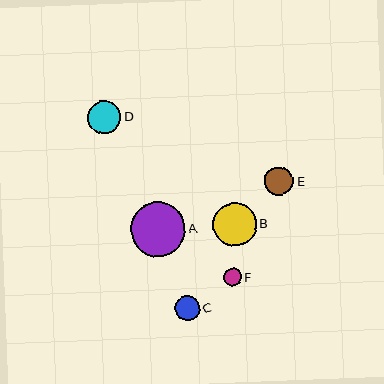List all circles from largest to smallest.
From largest to smallest: A, B, D, E, C, F.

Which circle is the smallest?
Circle F is the smallest with a size of approximately 18 pixels.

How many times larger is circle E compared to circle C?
Circle E is approximately 1.1 times the size of circle C.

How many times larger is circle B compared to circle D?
Circle B is approximately 1.3 times the size of circle D.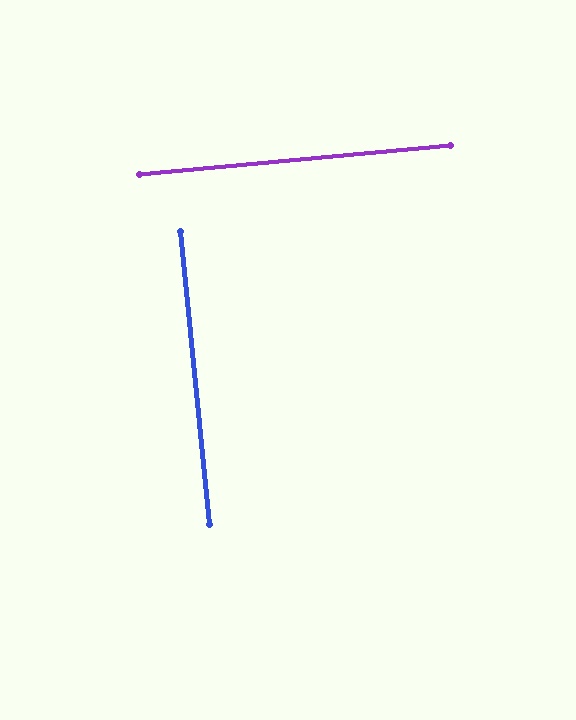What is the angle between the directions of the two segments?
Approximately 90 degrees.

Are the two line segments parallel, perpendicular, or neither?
Perpendicular — they meet at approximately 90°.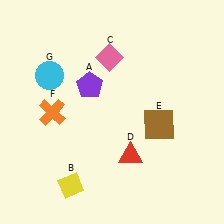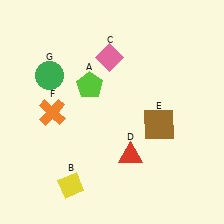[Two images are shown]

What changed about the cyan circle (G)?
In Image 1, G is cyan. In Image 2, it changed to green.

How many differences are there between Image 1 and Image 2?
There are 2 differences between the two images.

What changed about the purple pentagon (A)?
In Image 1, A is purple. In Image 2, it changed to lime.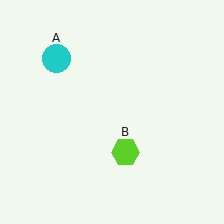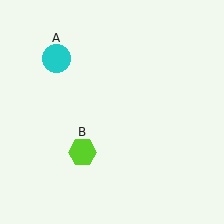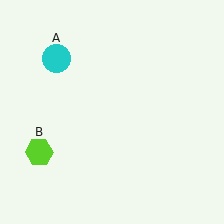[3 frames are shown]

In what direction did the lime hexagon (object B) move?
The lime hexagon (object B) moved left.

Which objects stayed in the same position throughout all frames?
Cyan circle (object A) remained stationary.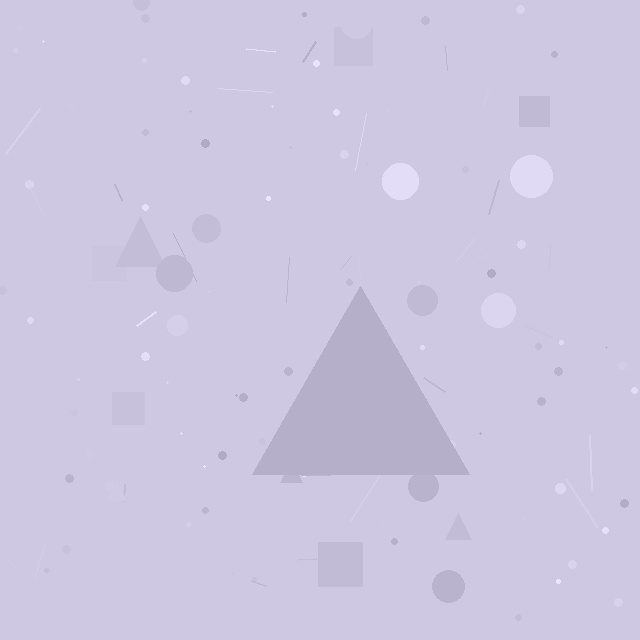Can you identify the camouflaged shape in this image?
The camouflaged shape is a triangle.